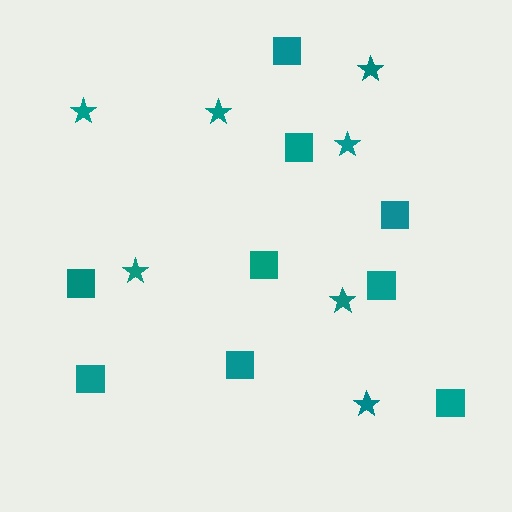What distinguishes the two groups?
There are 2 groups: one group of squares (9) and one group of stars (7).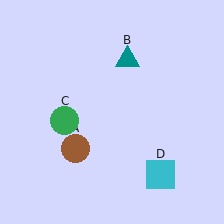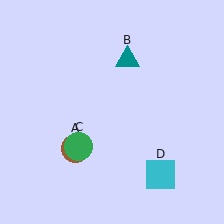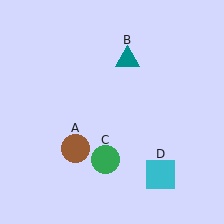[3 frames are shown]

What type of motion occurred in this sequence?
The green circle (object C) rotated counterclockwise around the center of the scene.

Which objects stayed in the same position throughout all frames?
Brown circle (object A) and teal triangle (object B) and cyan square (object D) remained stationary.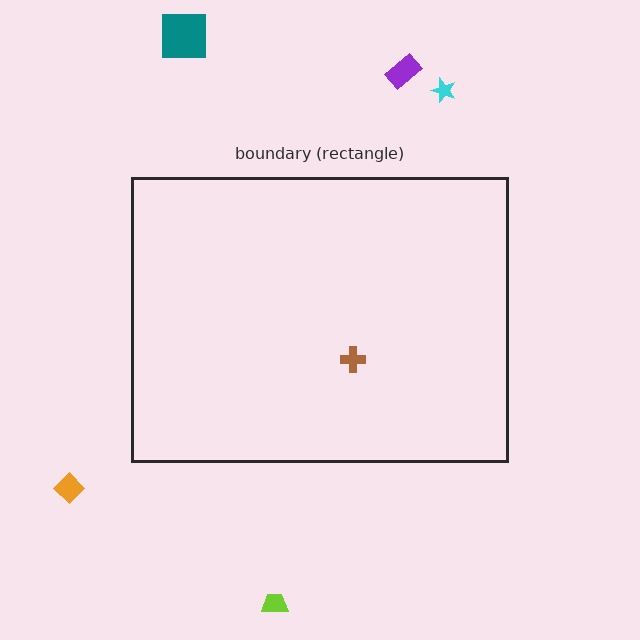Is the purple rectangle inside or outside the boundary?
Outside.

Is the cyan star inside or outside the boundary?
Outside.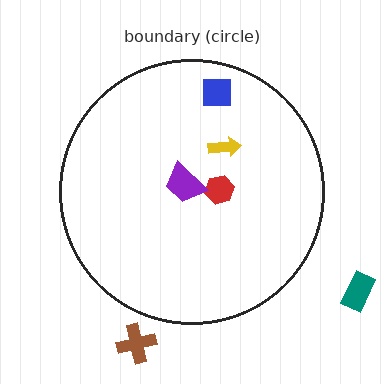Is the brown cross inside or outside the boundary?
Outside.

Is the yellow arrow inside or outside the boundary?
Inside.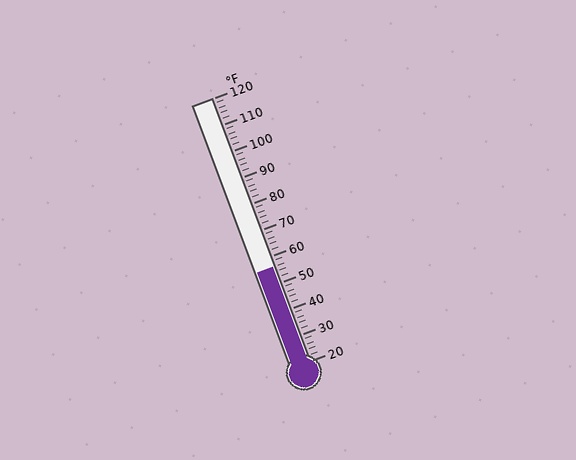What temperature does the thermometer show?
The thermometer shows approximately 56°F.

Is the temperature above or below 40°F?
The temperature is above 40°F.